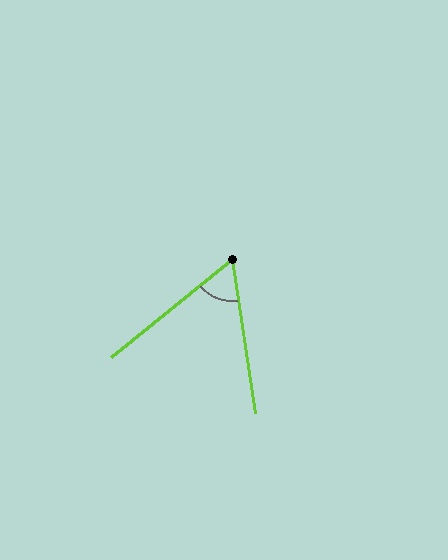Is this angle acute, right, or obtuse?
It is acute.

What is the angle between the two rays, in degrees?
Approximately 59 degrees.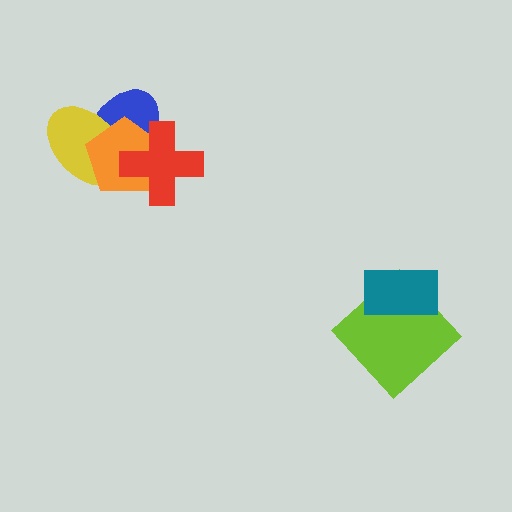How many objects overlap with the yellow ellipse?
3 objects overlap with the yellow ellipse.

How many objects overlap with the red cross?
3 objects overlap with the red cross.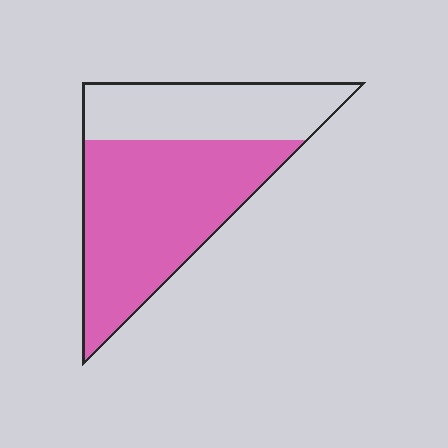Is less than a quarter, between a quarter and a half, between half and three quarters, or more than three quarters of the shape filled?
Between half and three quarters.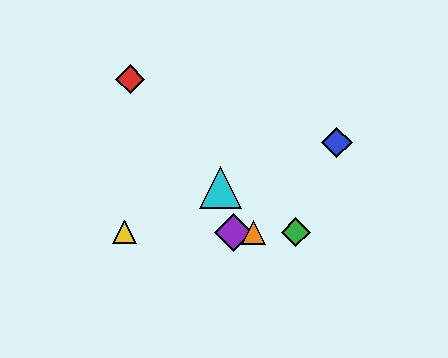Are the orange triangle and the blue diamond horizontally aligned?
No, the orange triangle is at y≈232 and the blue diamond is at y≈143.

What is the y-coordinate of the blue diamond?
The blue diamond is at y≈143.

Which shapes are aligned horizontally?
The green diamond, the yellow triangle, the purple diamond, the orange triangle are aligned horizontally.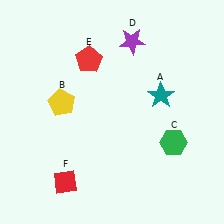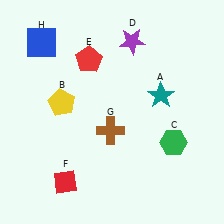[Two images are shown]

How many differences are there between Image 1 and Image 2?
There are 2 differences between the two images.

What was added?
A brown cross (G), a blue square (H) were added in Image 2.